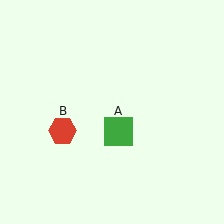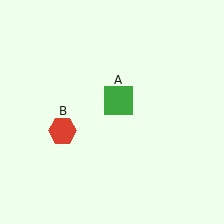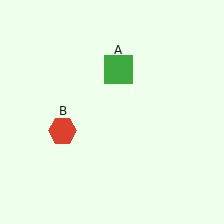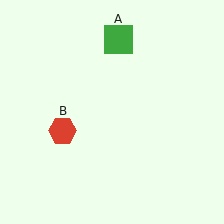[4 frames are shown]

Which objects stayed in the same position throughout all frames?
Red hexagon (object B) remained stationary.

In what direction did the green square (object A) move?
The green square (object A) moved up.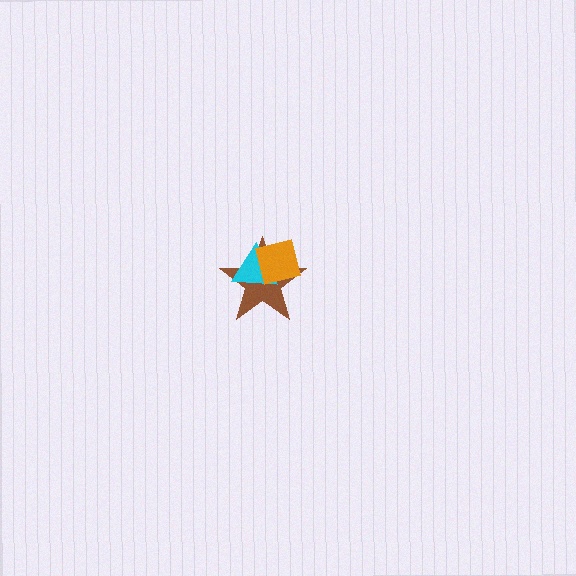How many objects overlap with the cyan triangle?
2 objects overlap with the cyan triangle.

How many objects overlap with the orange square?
2 objects overlap with the orange square.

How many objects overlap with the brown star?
2 objects overlap with the brown star.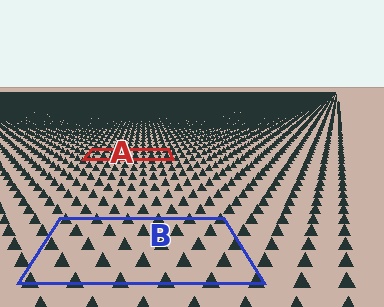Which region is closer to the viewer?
Region B is closer. The texture elements there are larger and more spread out.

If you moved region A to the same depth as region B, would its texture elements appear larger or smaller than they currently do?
They would appear larger. At a closer depth, the same texture elements are projected at a bigger on-screen size.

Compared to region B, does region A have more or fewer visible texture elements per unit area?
Region A has more texture elements per unit area — they are packed more densely because it is farther away.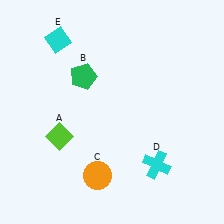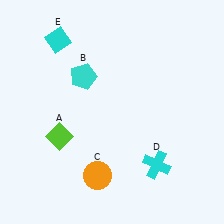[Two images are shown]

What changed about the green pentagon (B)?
In Image 1, B is green. In Image 2, it changed to cyan.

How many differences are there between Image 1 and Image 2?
There is 1 difference between the two images.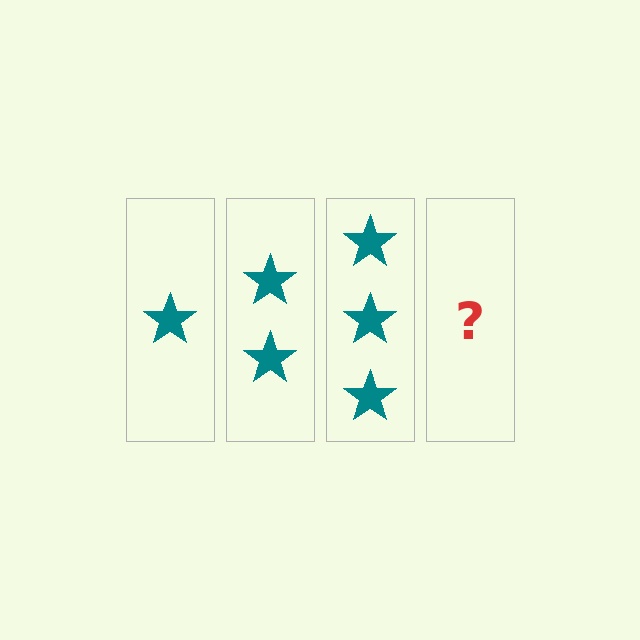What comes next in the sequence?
The next element should be 4 stars.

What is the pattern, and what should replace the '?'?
The pattern is that each step adds one more star. The '?' should be 4 stars.